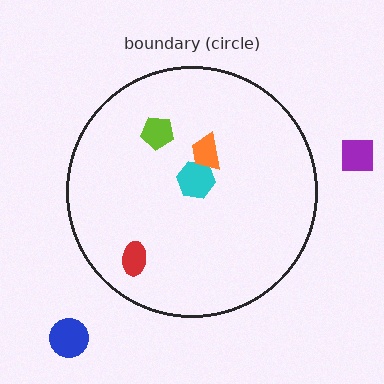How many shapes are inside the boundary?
4 inside, 2 outside.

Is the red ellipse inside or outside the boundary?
Inside.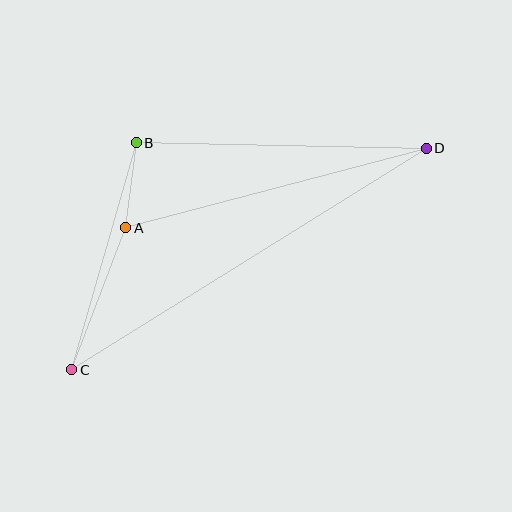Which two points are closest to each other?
Points A and B are closest to each other.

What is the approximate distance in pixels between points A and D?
The distance between A and D is approximately 311 pixels.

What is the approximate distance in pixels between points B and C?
The distance between B and C is approximately 236 pixels.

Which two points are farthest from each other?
Points C and D are farthest from each other.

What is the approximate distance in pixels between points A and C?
The distance between A and C is approximately 152 pixels.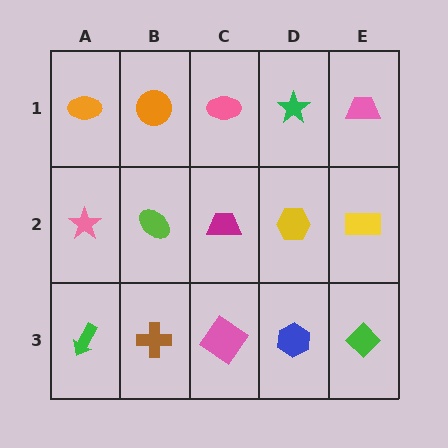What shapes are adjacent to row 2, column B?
An orange circle (row 1, column B), a brown cross (row 3, column B), a pink star (row 2, column A), a magenta trapezoid (row 2, column C).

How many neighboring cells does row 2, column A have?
3.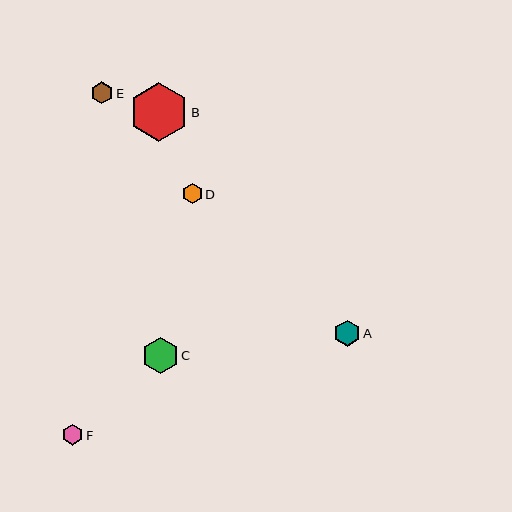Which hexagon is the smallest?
Hexagon D is the smallest with a size of approximately 20 pixels.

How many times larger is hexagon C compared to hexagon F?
Hexagon C is approximately 1.8 times the size of hexagon F.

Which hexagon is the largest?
Hexagon B is the largest with a size of approximately 59 pixels.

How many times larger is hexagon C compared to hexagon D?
Hexagon C is approximately 1.8 times the size of hexagon D.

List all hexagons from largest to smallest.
From largest to smallest: B, C, A, E, F, D.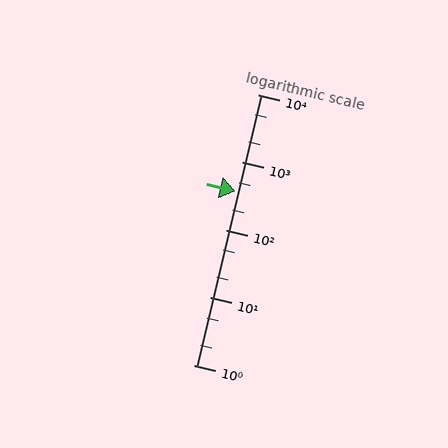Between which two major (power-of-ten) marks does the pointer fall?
The pointer is between 100 and 1000.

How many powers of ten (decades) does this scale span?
The scale spans 4 decades, from 1 to 10000.